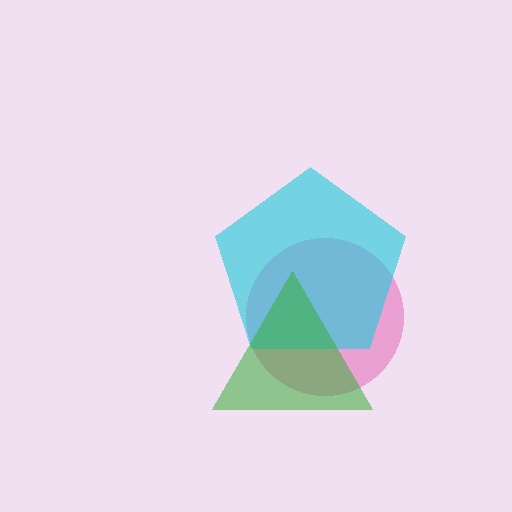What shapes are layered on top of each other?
The layered shapes are: a pink circle, a cyan pentagon, a green triangle.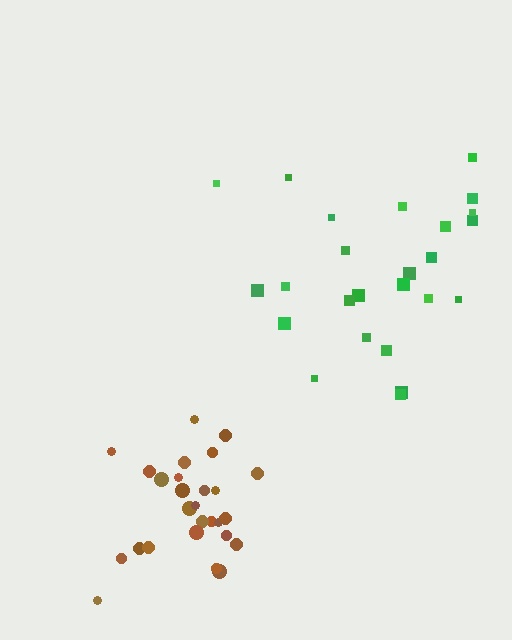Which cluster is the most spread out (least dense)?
Green.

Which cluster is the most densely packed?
Brown.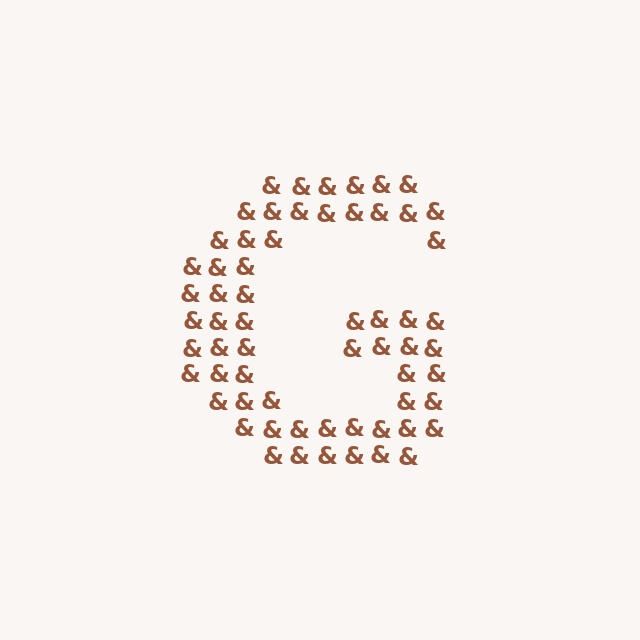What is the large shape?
The large shape is the letter G.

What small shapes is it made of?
It is made of small ampersands.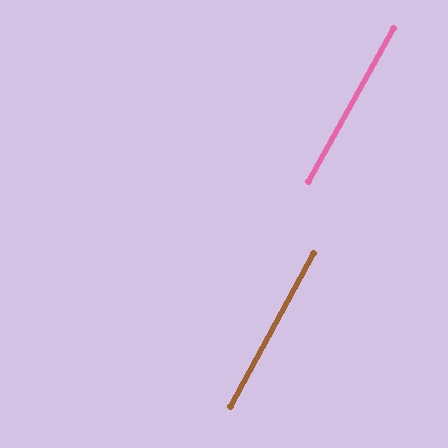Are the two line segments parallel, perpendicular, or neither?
Parallel — their directions differ by only 0.7°.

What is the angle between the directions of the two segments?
Approximately 1 degree.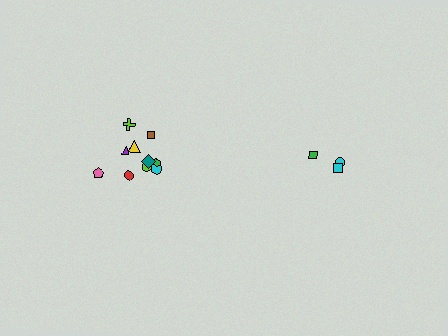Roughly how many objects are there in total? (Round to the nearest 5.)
Roughly 15 objects in total.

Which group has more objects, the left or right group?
The left group.